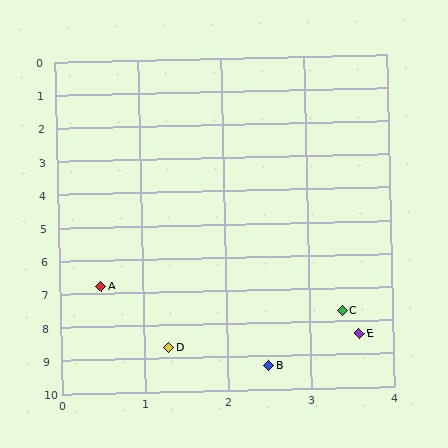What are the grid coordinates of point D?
Point D is at approximately (1.3, 8.7).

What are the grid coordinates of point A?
Point A is at approximately (0.5, 6.8).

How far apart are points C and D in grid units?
Points C and D are about 2.3 grid units apart.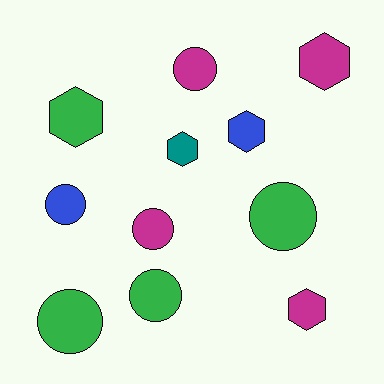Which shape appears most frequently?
Circle, with 6 objects.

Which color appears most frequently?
Magenta, with 4 objects.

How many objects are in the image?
There are 11 objects.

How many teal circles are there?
There are no teal circles.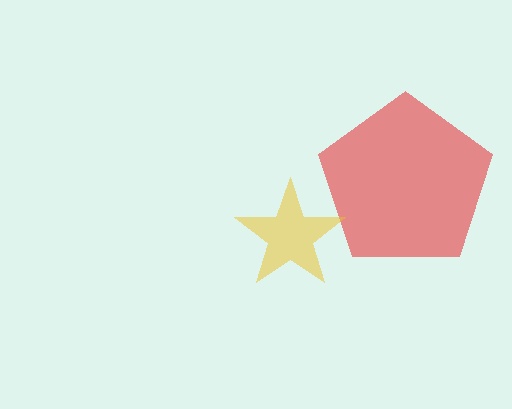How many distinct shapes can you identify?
There are 2 distinct shapes: a red pentagon, a yellow star.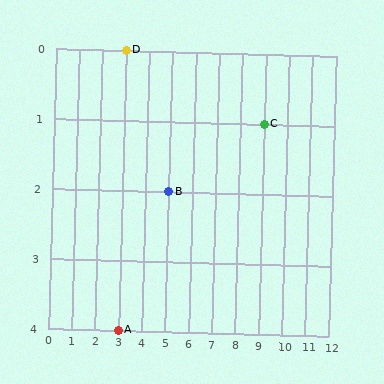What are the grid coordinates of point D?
Point D is at grid coordinates (3, 0).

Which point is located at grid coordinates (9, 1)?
Point C is at (9, 1).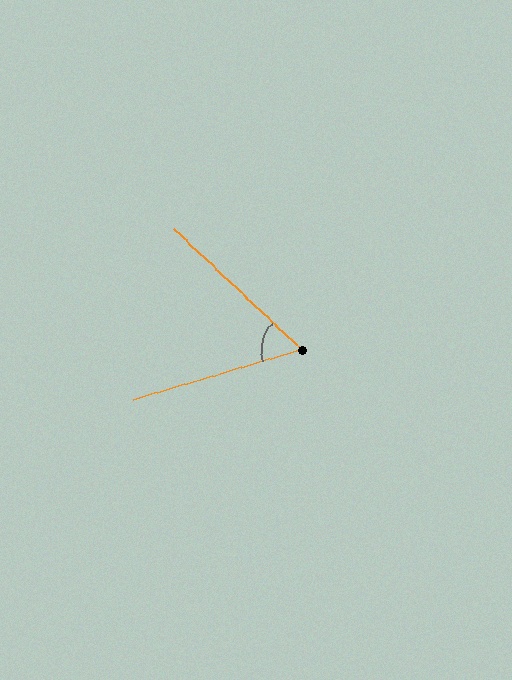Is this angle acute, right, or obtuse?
It is acute.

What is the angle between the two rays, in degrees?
Approximately 60 degrees.